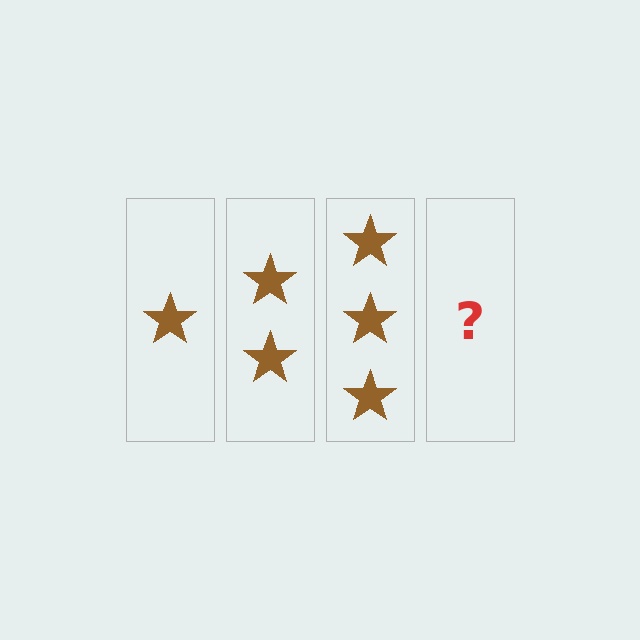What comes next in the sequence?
The next element should be 4 stars.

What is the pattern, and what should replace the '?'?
The pattern is that each step adds one more star. The '?' should be 4 stars.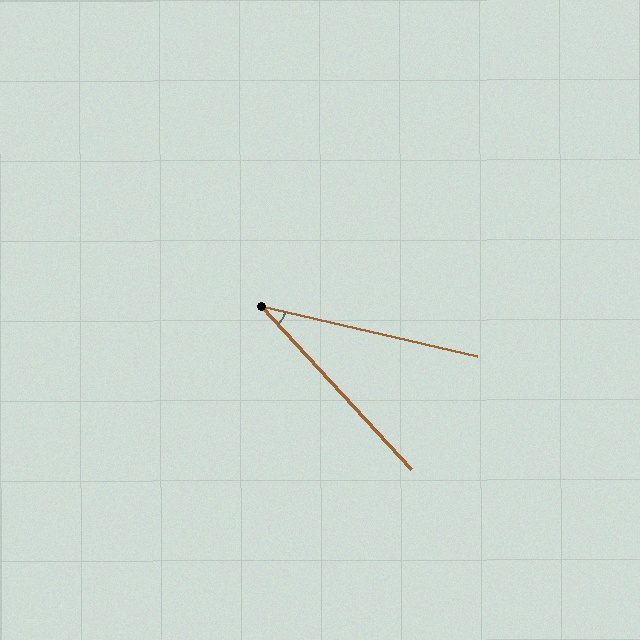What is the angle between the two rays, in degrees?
Approximately 34 degrees.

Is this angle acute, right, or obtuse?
It is acute.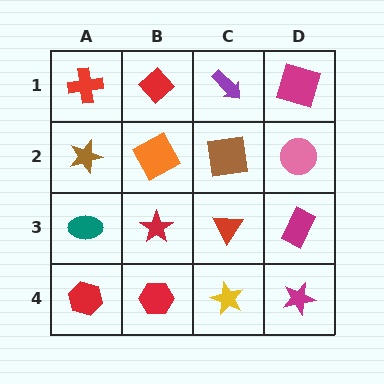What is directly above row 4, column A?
A teal ellipse.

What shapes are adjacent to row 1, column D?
A pink circle (row 2, column D), a purple arrow (row 1, column C).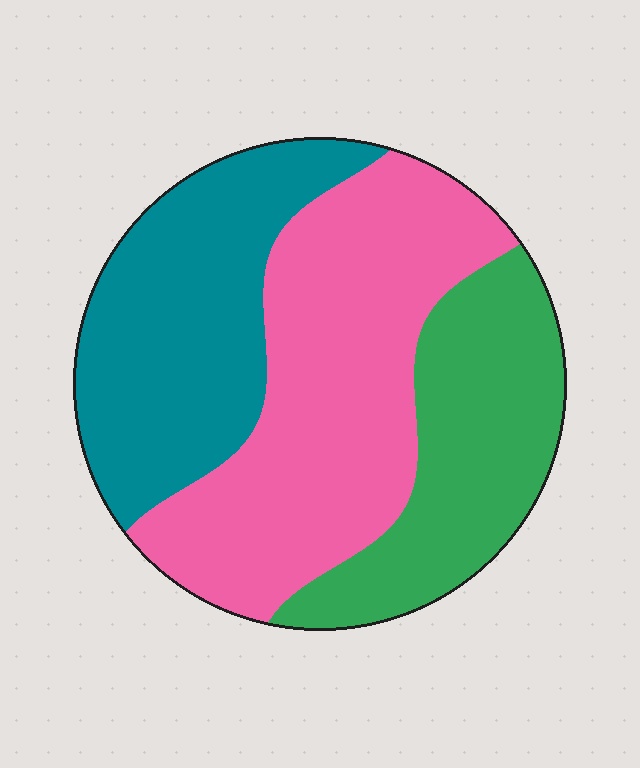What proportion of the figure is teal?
Teal covers about 30% of the figure.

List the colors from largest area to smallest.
From largest to smallest: pink, teal, green.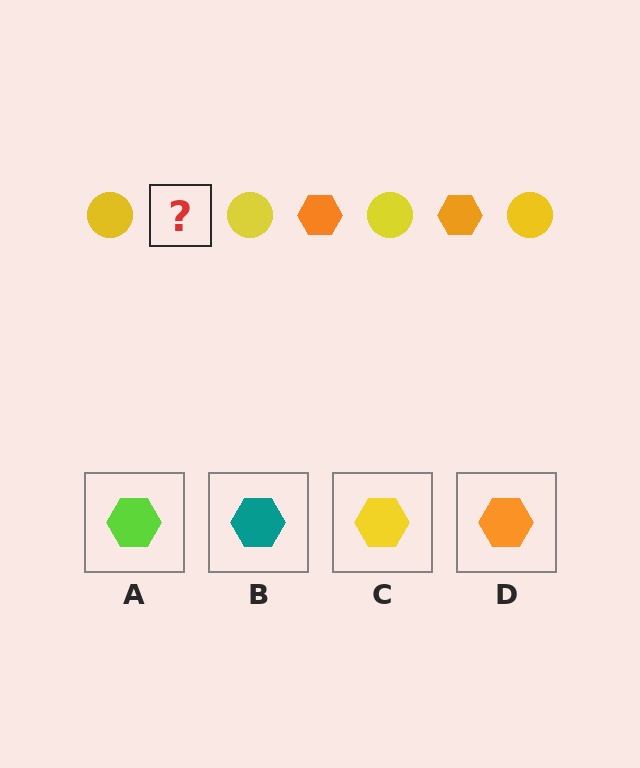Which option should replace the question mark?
Option D.